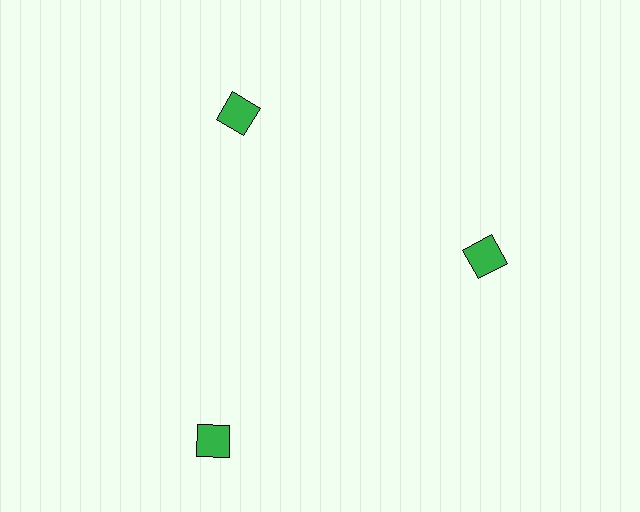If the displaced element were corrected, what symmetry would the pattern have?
It would have 3-fold rotational symmetry — the pattern would map onto itself every 120 degrees.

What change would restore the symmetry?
The symmetry would be restored by moving it inward, back onto the ring so that all 3 squares sit at equal angles and equal distance from the center.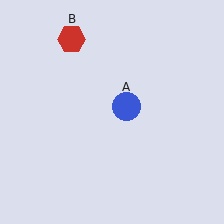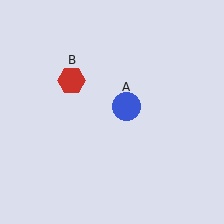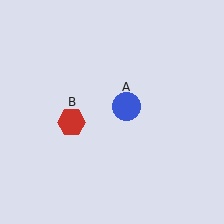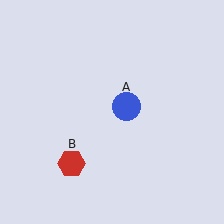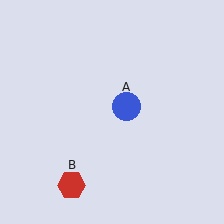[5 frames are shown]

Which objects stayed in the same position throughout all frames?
Blue circle (object A) remained stationary.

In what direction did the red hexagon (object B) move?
The red hexagon (object B) moved down.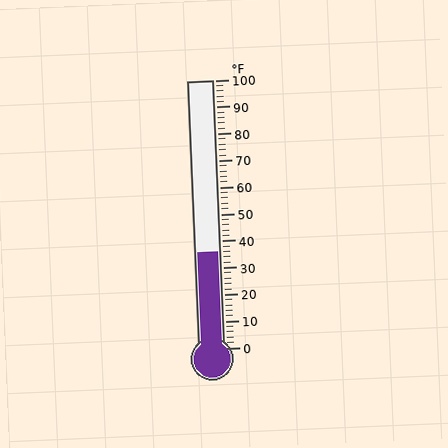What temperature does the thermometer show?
The thermometer shows approximately 36°F.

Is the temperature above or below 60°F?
The temperature is below 60°F.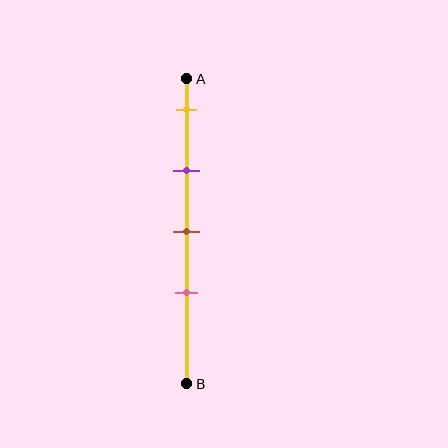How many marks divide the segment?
There are 4 marks dividing the segment.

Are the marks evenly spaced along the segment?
Yes, the marks are approximately evenly spaced.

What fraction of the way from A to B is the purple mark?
The purple mark is approximately 30% (0.3) of the way from A to B.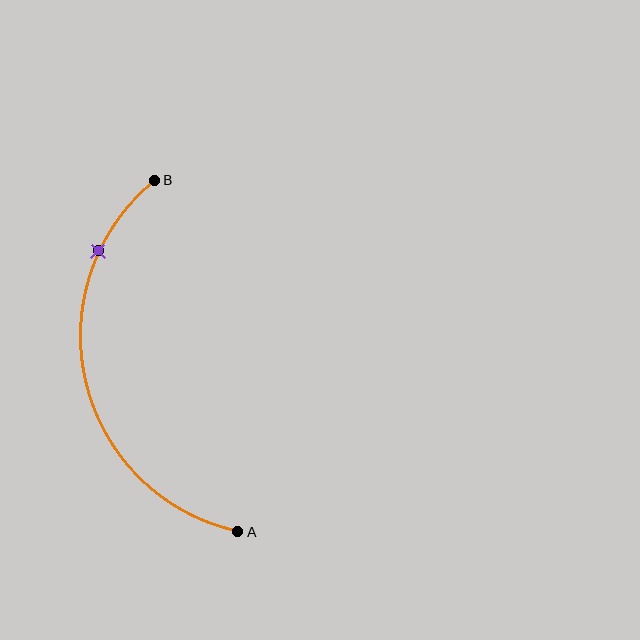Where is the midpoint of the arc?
The arc midpoint is the point on the curve farthest from the straight line joining A and B. It sits to the left of that line.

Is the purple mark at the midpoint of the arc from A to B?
No. The purple mark lies on the arc but is closer to endpoint B. The arc midpoint would be at the point on the curve equidistant along the arc from both A and B.